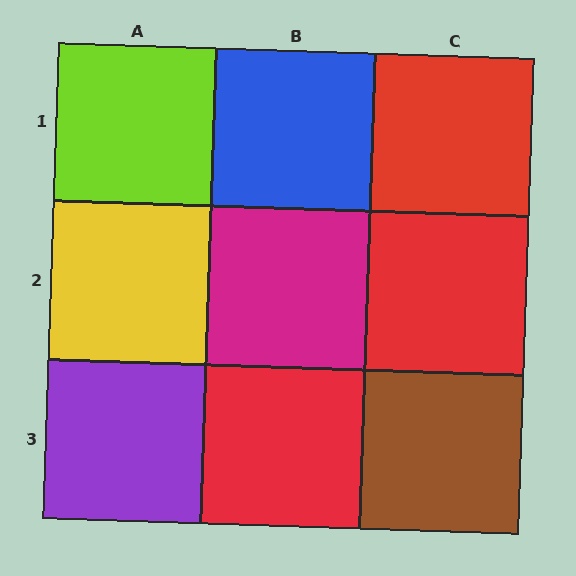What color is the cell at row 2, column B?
Magenta.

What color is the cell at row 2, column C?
Red.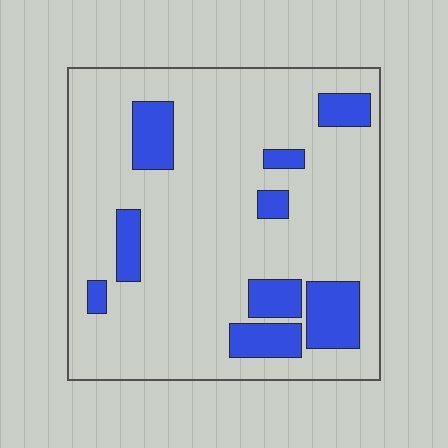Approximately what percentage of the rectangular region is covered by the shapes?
Approximately 20%.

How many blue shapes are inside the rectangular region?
9.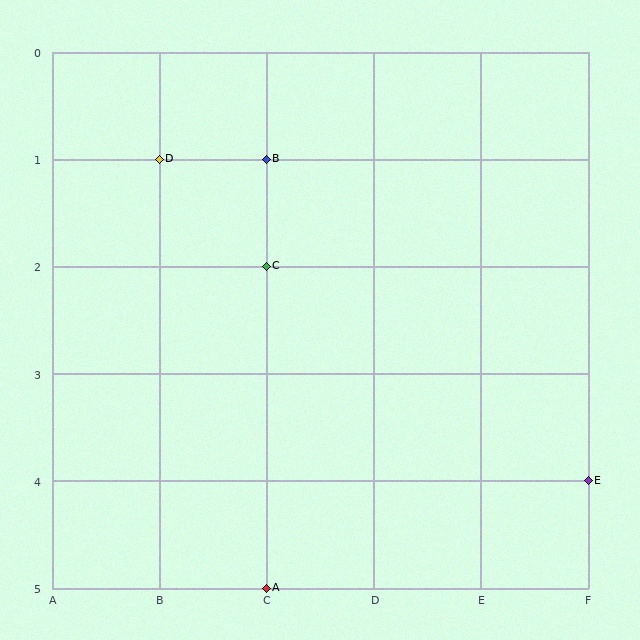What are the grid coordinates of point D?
Point D is at grid coordinates (B, 1).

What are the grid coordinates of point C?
Point C is at grid coordinates (C, 2).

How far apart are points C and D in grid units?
Points C and D are 1 column and 1 row apart (about 1.4 grid units diagonally).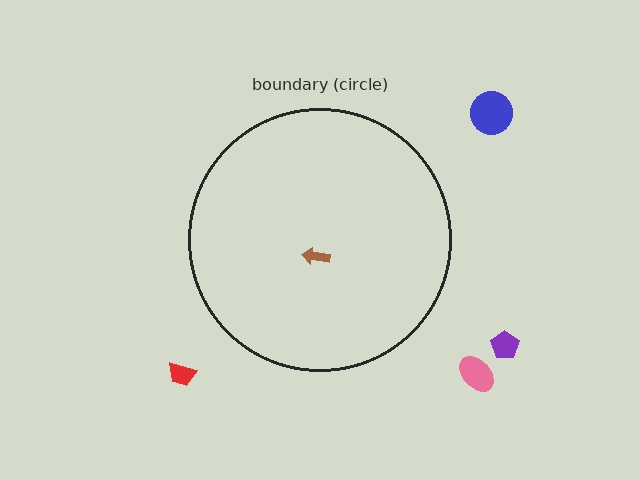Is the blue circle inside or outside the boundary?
Outside.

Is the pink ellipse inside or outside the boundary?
Outside.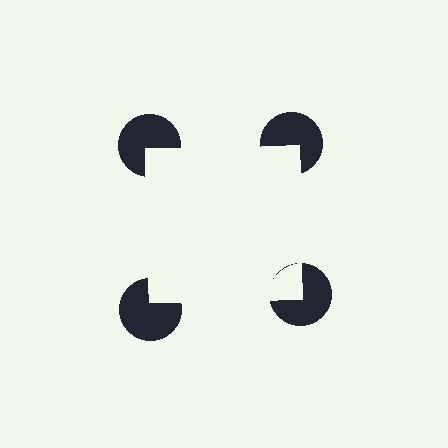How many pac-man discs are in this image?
There are 4 — one at each vertex of the illusory square.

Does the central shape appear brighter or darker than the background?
It typically appears slightly brighter than the background, even though no actual brightness change is drawn.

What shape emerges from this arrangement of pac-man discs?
An illusory square — its edges are inferred from the aligned wedge cuts in the pac-man discs, not physically drawn.